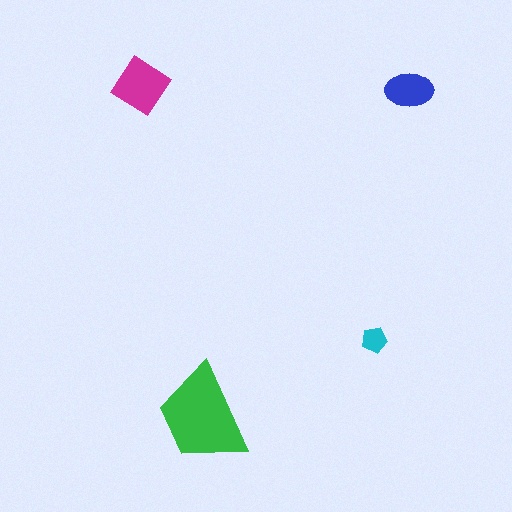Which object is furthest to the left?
The magenta diamond is leftmost.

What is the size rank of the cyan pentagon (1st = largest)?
4th.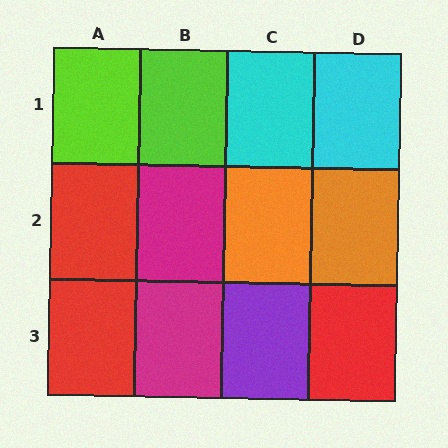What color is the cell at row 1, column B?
Lime.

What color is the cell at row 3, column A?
Red.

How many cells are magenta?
2 cells are magenta.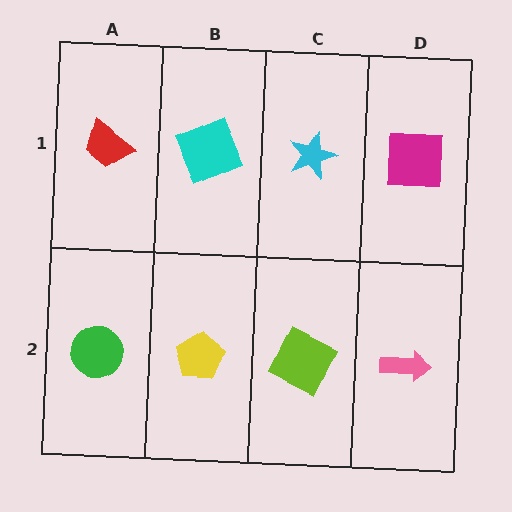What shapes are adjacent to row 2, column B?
A cyan square (row 1, column B), a green circle (row 2, column A), a lime square (row 2, column C).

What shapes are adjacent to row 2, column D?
A magenta square (row 1, column D), a lime square (row 2, column C).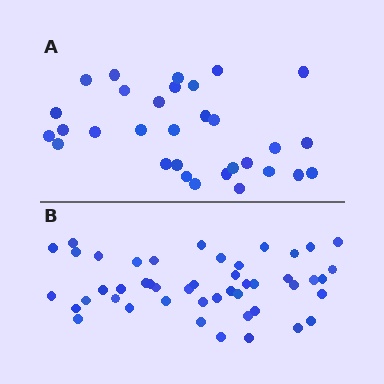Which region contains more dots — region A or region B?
Region B (the bottom region) has more dots.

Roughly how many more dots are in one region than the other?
Region B has approximately 15 more dots than region A.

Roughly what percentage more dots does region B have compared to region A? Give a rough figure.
About 50% more.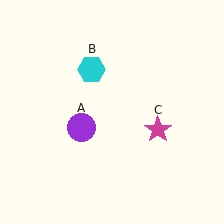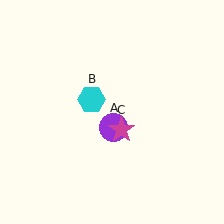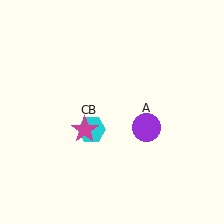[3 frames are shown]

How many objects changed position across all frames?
3 objects changed position: purple circle (object A), cyan hexagon (object B), magenta star (object C).